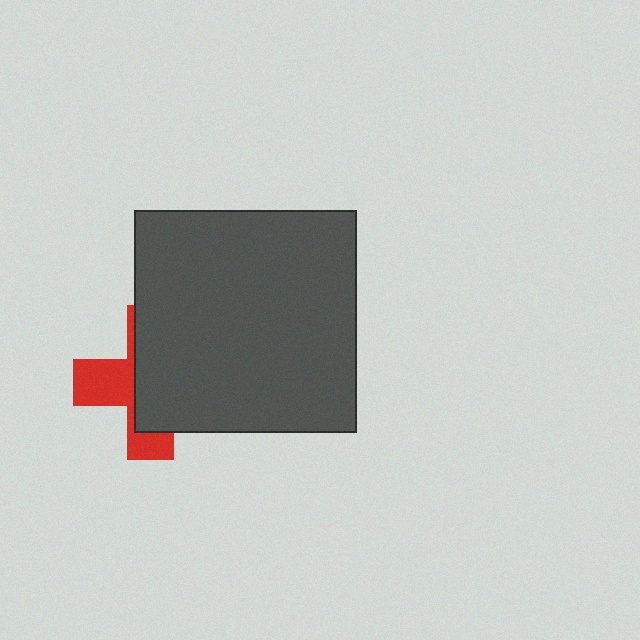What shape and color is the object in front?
The object in front is a dark gray square.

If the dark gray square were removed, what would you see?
You would see the complete red cross.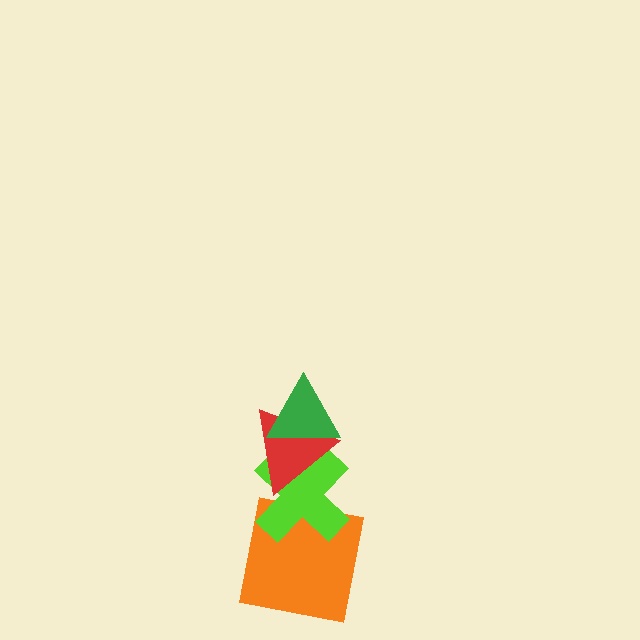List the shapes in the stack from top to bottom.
From top to bottom: the green triangle, the red triangle, the lime cross, the orange square.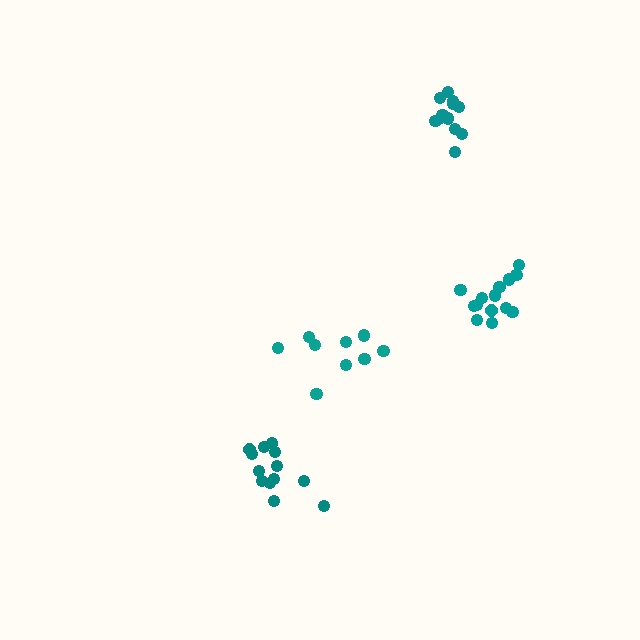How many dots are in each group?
Group 1: 9 dots, Group 2: 12 dots, Group 3: 13 dots, Group 4: 14 dots (48 total).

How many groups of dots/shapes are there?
There are 4 groups.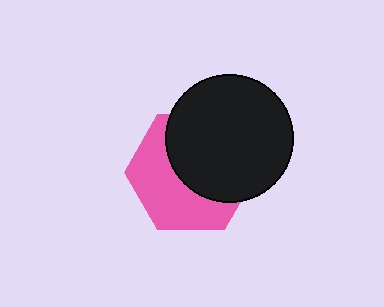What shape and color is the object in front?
The object in front is a black circle.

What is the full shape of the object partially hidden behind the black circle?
The partially hidden object is a pink hexagon.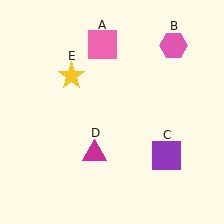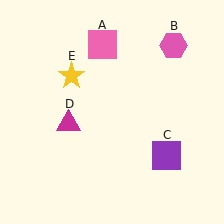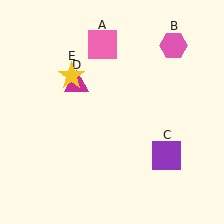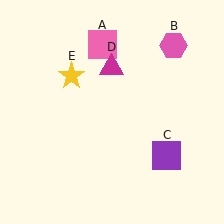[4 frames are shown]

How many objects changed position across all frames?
1 object changed position: magenta triangle (object D).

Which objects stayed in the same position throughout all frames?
Pink square (object A) and pink hexagon (object B) and purple square (object C) and yellow star (object E) remained stationary.